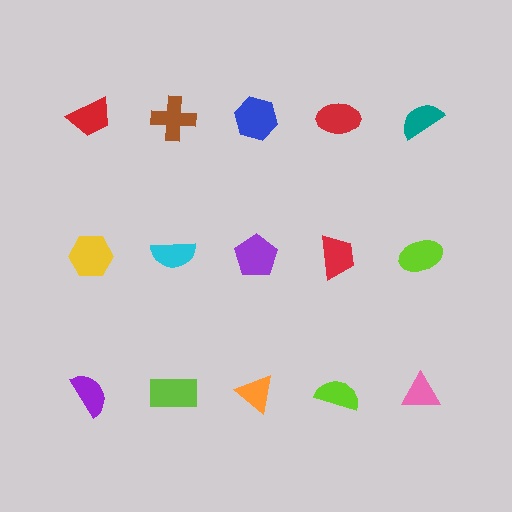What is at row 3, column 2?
A lime rectangle.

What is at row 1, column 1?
A red trapezoid.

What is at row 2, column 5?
A lime ellipse.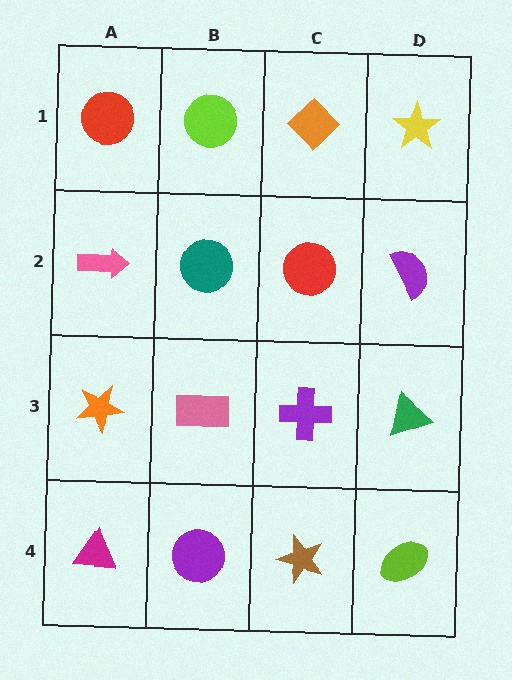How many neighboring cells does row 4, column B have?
3.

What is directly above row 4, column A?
An orange star.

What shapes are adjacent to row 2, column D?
A yellow star (row 1, column D), a green triangle (row 3, column D), a red circle (row 2, column C).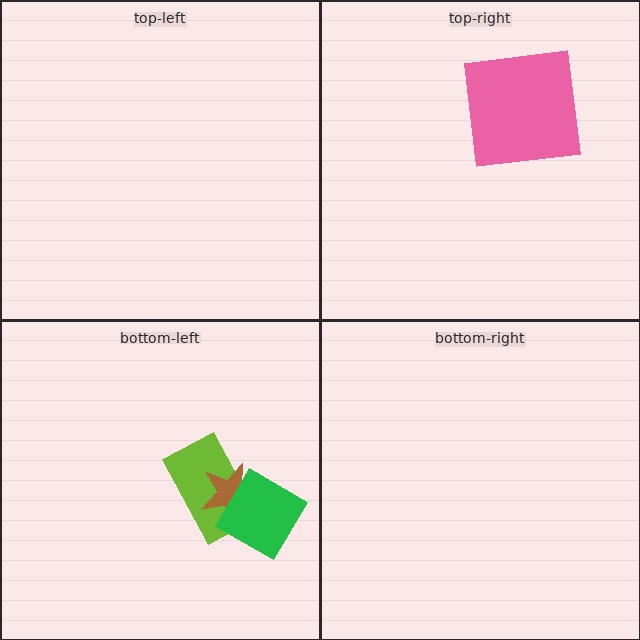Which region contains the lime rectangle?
The bottom-left region.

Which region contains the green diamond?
The bottom-left region.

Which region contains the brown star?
The bottom-left region.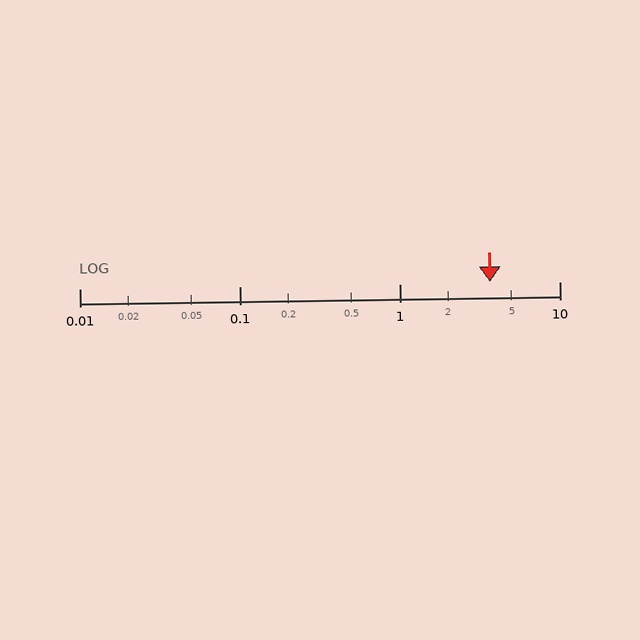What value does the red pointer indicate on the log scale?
The pointer indicates approximately 3.7.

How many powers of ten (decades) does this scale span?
The scale spans 3 decades, from 0.01 to 10.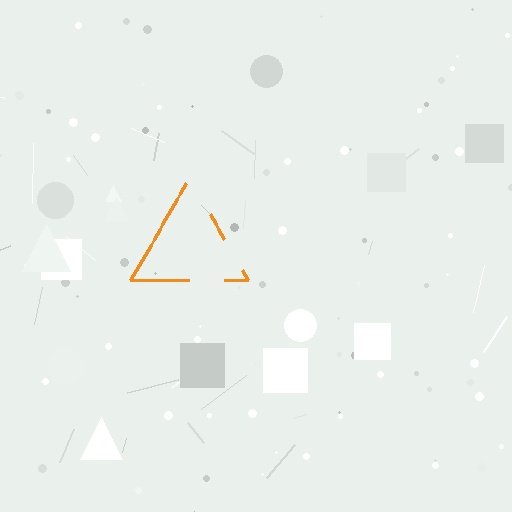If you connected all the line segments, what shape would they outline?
They would outline a triangle.